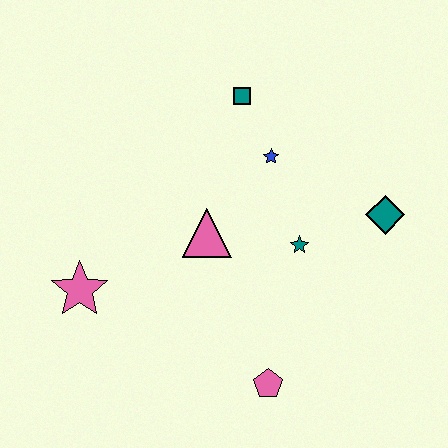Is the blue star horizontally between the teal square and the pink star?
No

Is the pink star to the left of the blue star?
Yes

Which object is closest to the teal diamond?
The teal star is closest to the teal diamond.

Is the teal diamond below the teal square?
Yes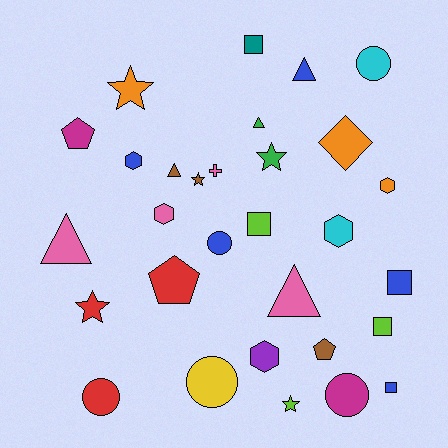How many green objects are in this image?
There are 2 green objects.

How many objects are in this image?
There are 30 objects.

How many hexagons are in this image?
There are 5 hexagons.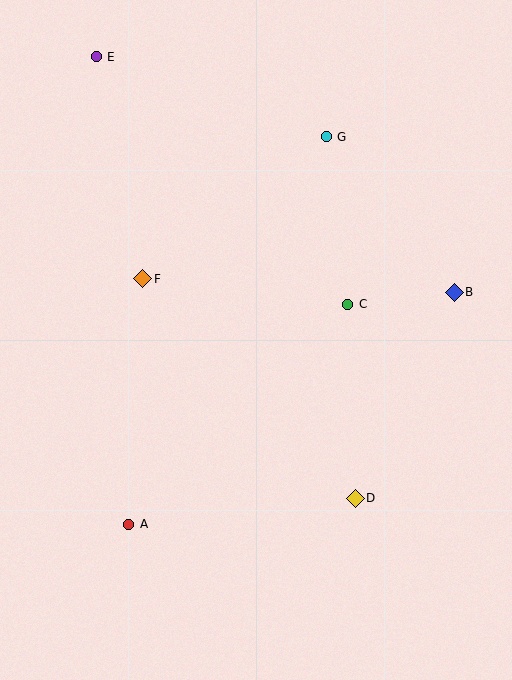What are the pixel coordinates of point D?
Point D is at (355, 498).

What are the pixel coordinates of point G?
Point G is at (326, 137).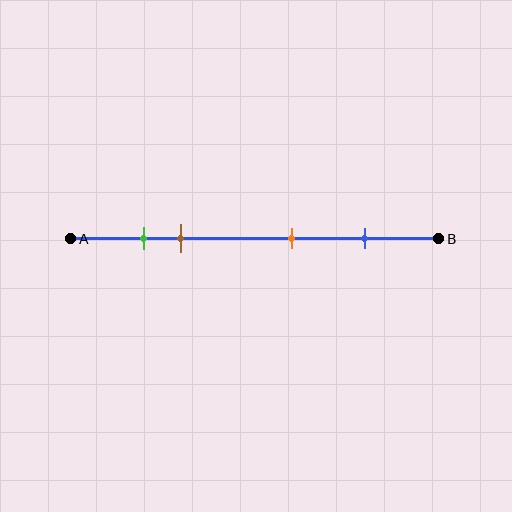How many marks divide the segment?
There are 4 marks dividing the segment.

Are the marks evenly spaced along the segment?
No, the marks are not evenly spaced.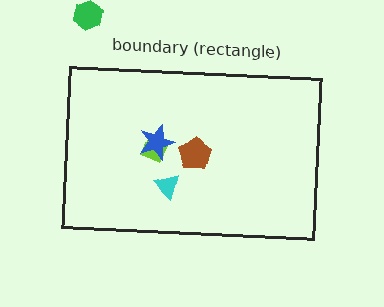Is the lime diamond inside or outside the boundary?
Inside.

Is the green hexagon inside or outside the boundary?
Outside.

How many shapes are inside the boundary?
4 inside, 1 outside.